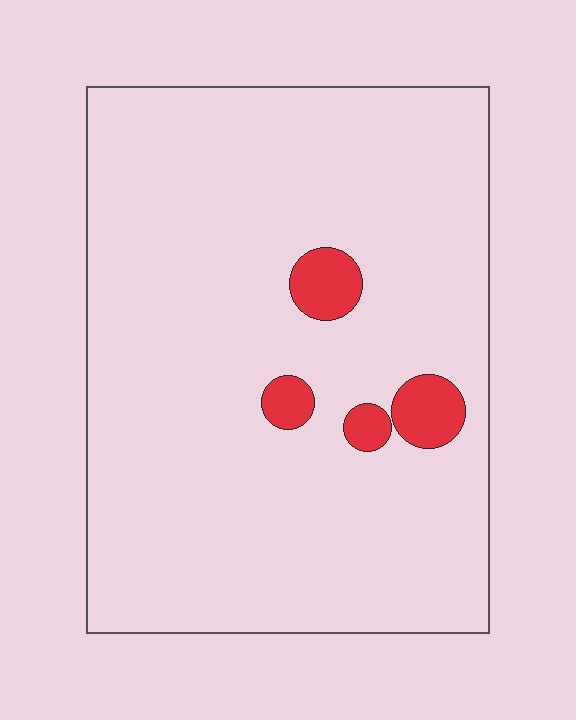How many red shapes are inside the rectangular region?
4.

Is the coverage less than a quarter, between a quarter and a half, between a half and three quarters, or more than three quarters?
Less than a quarter.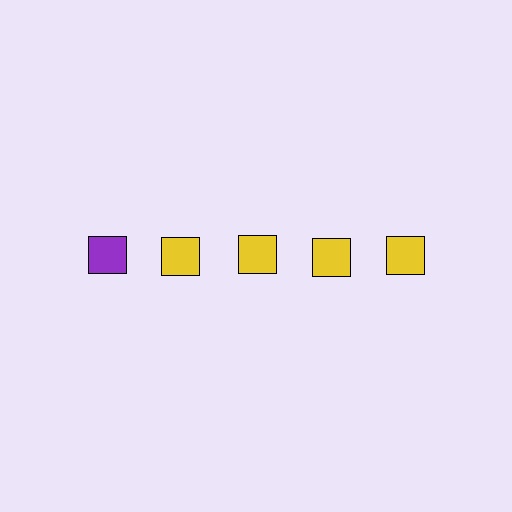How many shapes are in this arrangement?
There are 5 shapes arranged in a grid pattern.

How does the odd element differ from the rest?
It has a different color: purple instead of yellow.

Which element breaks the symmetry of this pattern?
The purple square in the top row, leftmost column breaks the symmetry. All other shapes are yellow squares.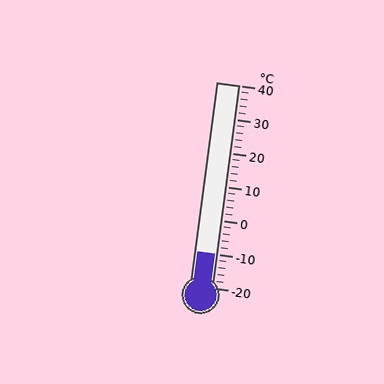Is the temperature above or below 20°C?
The temperature is below 20°C.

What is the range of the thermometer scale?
The thermometer scale ranges from -20°C to 40°C.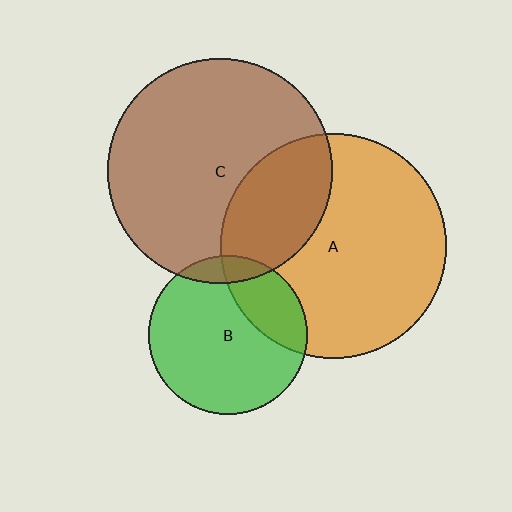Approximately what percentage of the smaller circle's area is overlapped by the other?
Approximately 30%.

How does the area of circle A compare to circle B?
Approximately 2.0 times.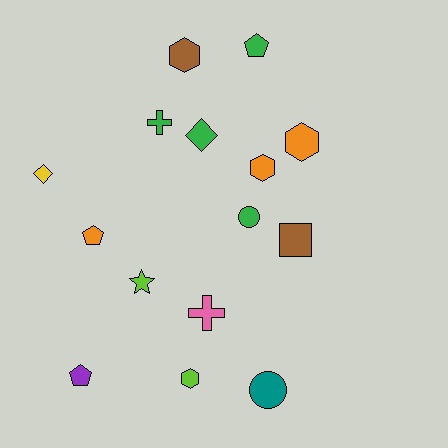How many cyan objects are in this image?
There are no cyan objects.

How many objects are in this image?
There are 15 objects.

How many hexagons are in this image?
There are 4 hexagons.